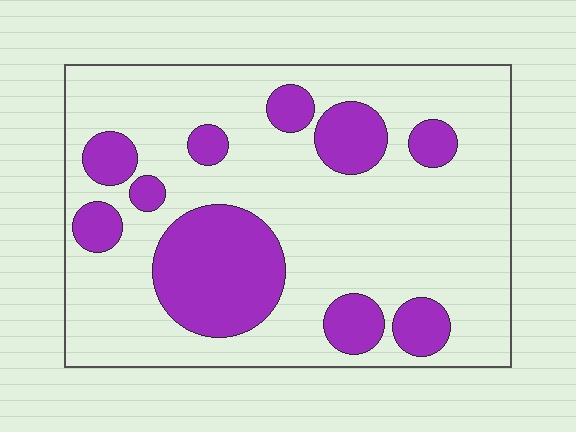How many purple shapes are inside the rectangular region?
10.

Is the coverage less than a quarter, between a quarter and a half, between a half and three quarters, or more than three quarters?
Between a quarter and a half.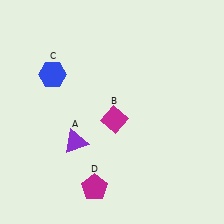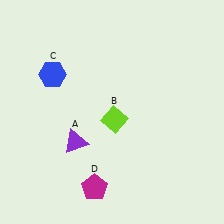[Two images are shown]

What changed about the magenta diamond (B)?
In Image 1, B is magenta. In Image 2, it changed to lime.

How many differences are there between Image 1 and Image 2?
There is 1 difference between the two images.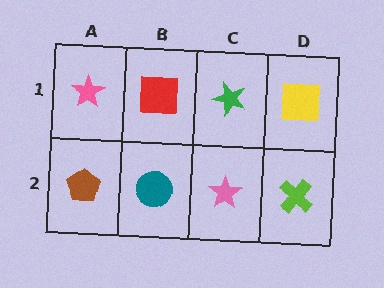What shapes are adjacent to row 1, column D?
A lime cross (row 2, column D), a green star (row 1, column C).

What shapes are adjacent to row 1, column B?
A teal circle (row 2, column B), a pink star (row 1, column A), a green star (row 1, column C).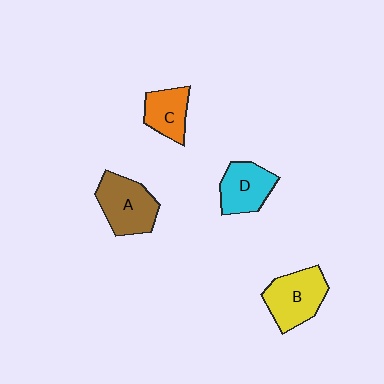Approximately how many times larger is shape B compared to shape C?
Approximately 1.5 times.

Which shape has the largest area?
Shape B (yellow).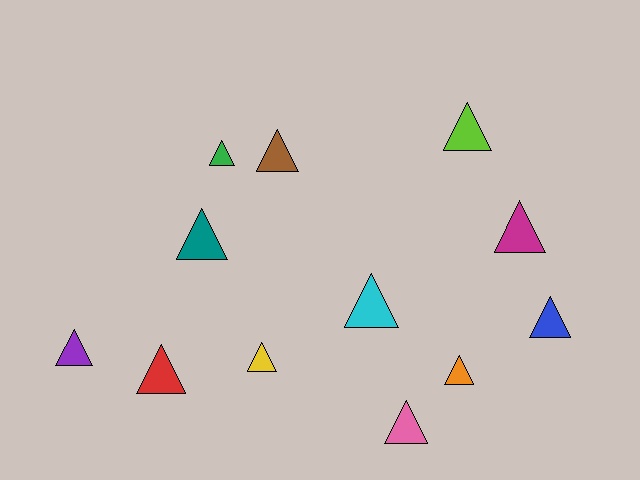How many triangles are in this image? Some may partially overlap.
There are 12 triangles.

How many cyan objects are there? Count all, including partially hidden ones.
There is 1 cyan object.